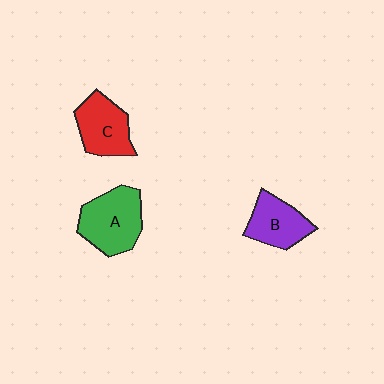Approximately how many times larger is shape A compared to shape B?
Approximately 1.3 times.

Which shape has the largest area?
Shape A (green).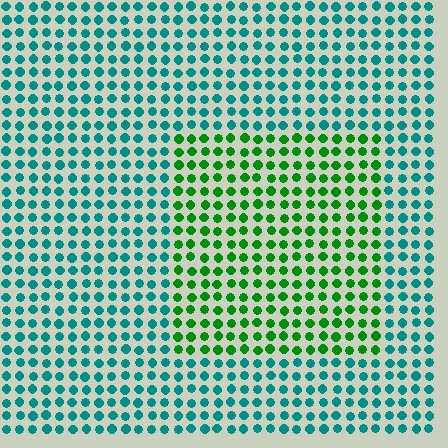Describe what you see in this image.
The image is filled with small teal elements in a uniform arrangement. A rectangle-shaped region is visible where the elements are tinted to a slightly different hue, forming a subtle color boundary.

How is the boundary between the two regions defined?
The boundary is defined purely by a slight shift in hue (about 50 degrees). Spacing, size, and orientation are identical on both sides.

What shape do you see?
I see a rectangle.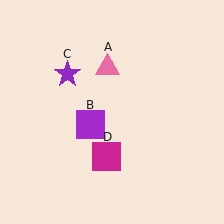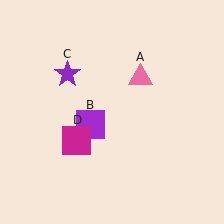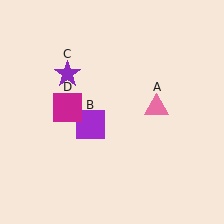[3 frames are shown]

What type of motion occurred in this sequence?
The pink triangle (object A), magenta square (object D) rotated clockwise around the center of the scene.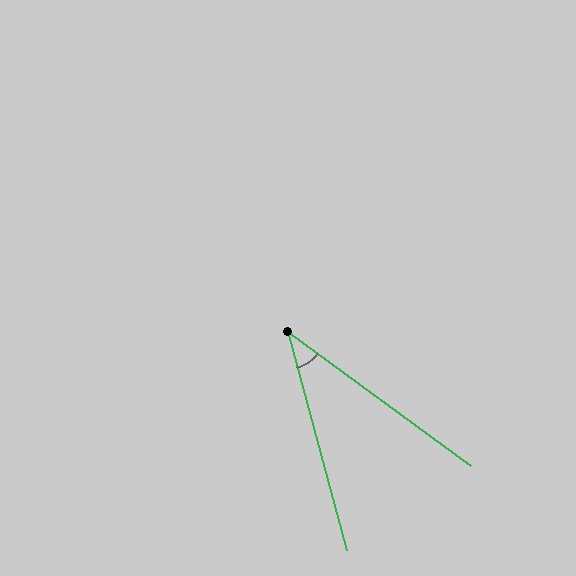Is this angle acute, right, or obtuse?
It is acute.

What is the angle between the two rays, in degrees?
Approximately 39 degrees.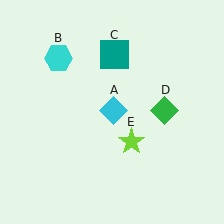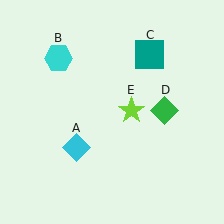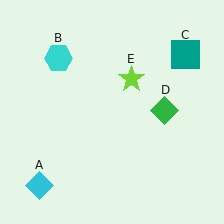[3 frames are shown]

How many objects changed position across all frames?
3 objects changed position: cyan diamond (object A), teal square (object C), lime star (object E).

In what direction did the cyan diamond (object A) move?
The cyan diamond (object A) moved down and to the left.